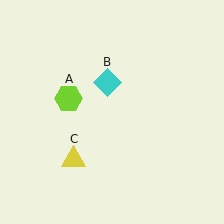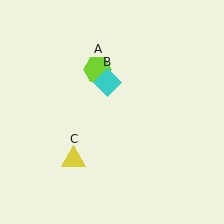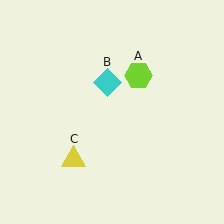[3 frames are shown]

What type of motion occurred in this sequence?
The lime hexagon (object A) rotated clockwise around the center of the scene.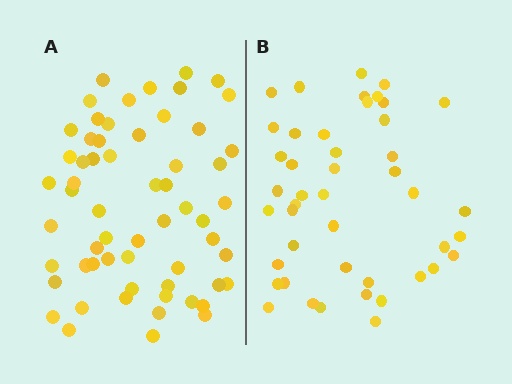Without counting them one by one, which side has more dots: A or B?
Region A (the left region) has more dots.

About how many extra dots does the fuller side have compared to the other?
Region A has approximately 15 more dots than region B.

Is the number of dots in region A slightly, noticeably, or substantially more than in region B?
Region A has noticeably more, but not dramatically so. The ratio is roughly 1.3 to 1.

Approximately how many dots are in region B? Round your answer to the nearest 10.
About 40 dots. (The exact count is 45, which rounds to 40.)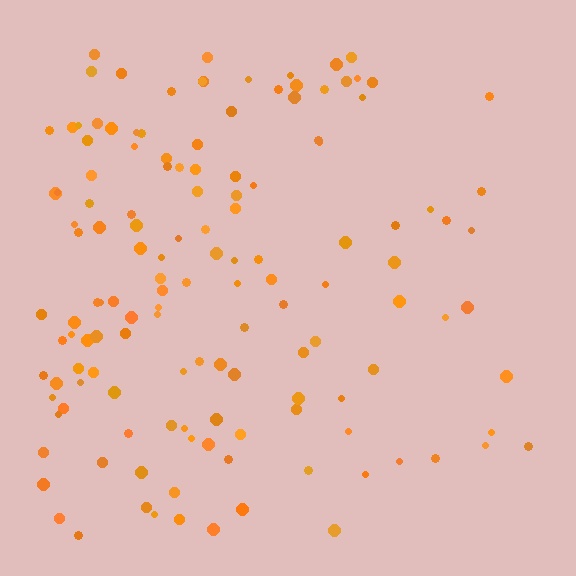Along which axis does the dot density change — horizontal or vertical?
Horizontal.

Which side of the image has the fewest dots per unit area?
The right.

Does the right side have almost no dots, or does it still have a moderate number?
Still a moderate number, just noticeably fewer than the left.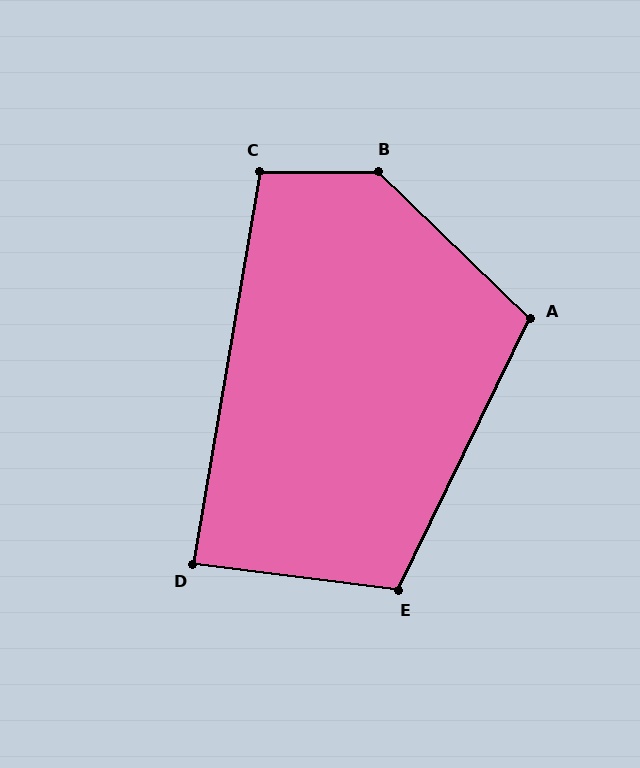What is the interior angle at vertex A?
Approximately 108 degrees (obtuse).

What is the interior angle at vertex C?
Approximately 100 degrees (obtuse).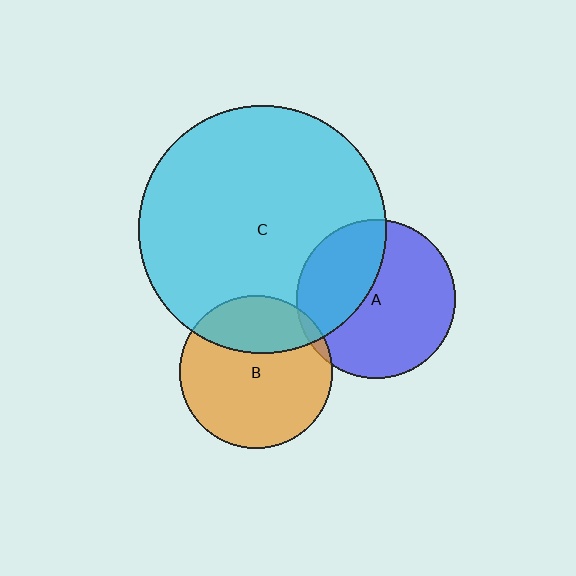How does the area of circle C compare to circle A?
Approximately 2.4 times.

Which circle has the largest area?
Circle C (cyan).